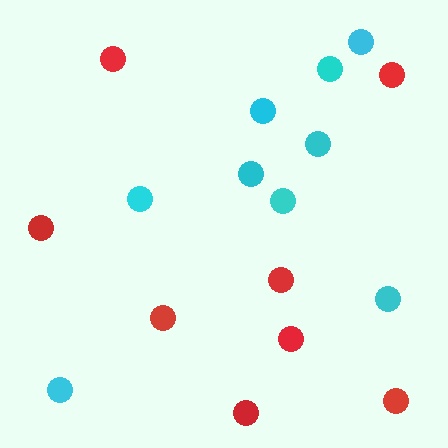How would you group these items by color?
There are 2 groups: one group of red circles (8) and one group of cyan circles (9).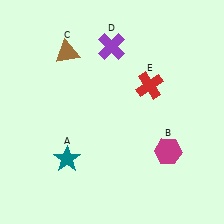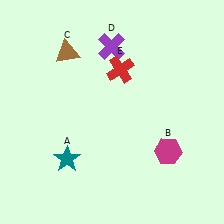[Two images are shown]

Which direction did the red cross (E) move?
The red cross (E) moved left.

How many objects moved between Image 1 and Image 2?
1 object moved between the two images.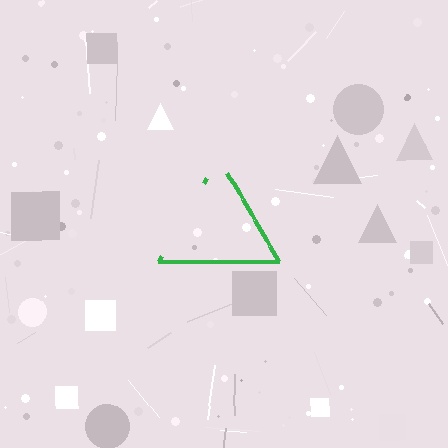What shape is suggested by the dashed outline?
The dashed outline suggests a triangle.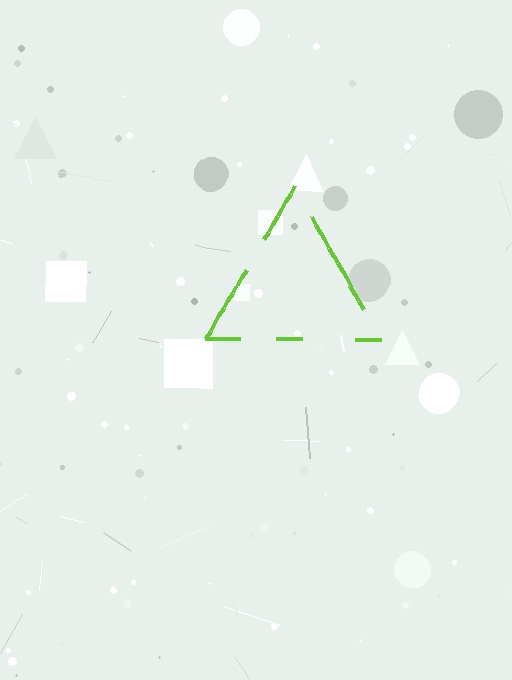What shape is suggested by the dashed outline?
The dashed outline suggests a triangle.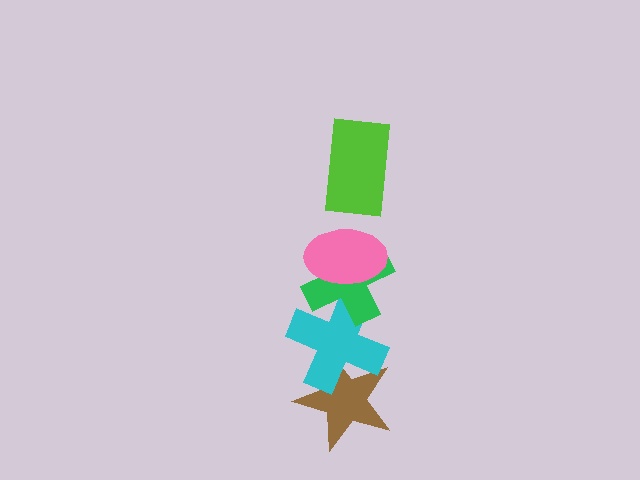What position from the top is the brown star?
The brown star is 5th from the top.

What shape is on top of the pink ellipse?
The lime rectangle is on top of the pink ellipse.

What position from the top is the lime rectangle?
The lime rectangle is 1st from the top.